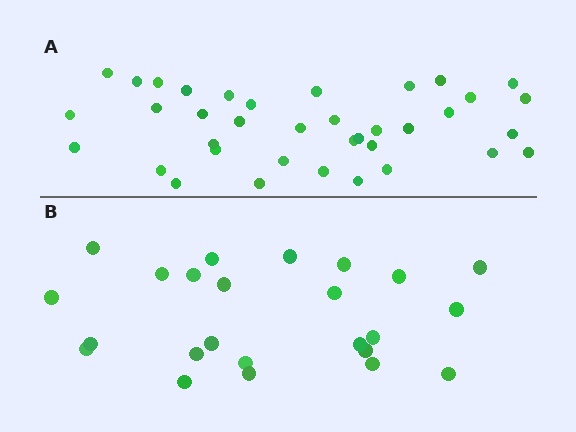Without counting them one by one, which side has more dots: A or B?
Region A (the top region) has more dots.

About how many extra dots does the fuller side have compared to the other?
Region A has approximately 15 more dots than region B.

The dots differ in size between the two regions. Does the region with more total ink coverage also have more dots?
No. Region B has more total ink coverage because its dots are larger, but region A actually contains more individual dots. Total area can be misleading — the number of items is what matters here.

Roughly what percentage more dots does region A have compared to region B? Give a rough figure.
About 55% more.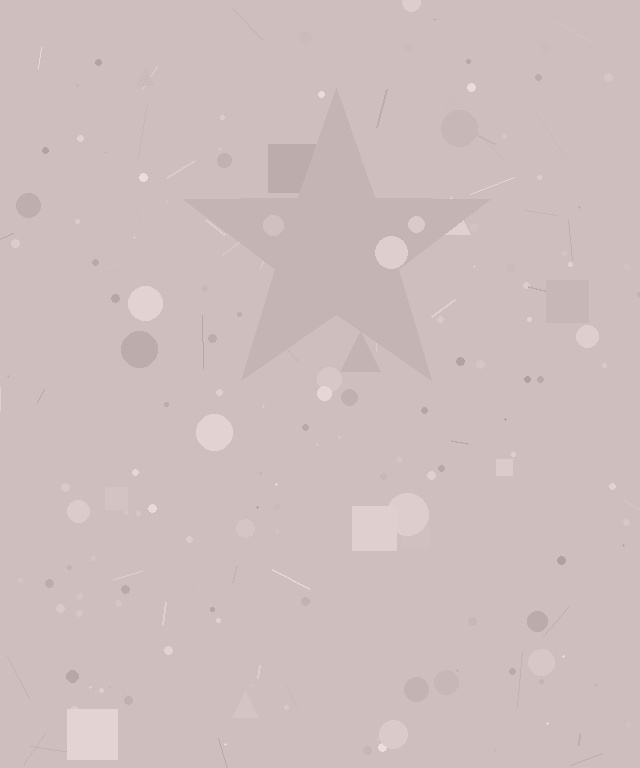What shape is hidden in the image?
A star is hidden in the image.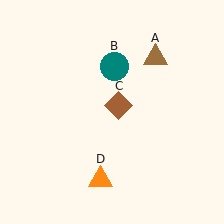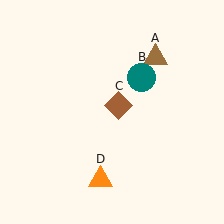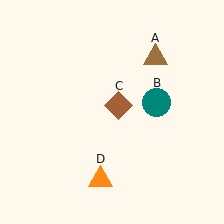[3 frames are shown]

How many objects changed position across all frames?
1 object changed position: teal circle (object B).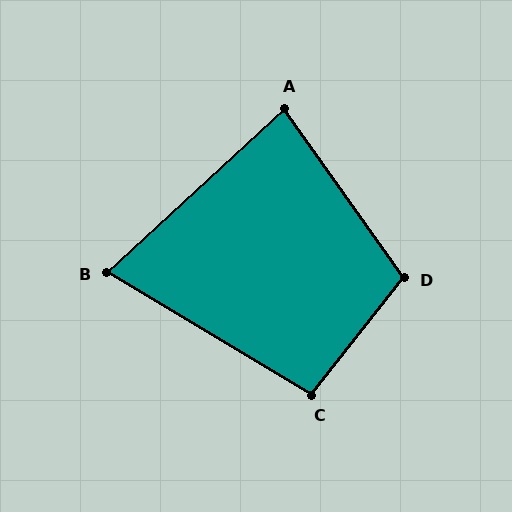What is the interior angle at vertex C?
Approximately 97 degrees (obtuse).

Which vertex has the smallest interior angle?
B, at approximately 74 degrees.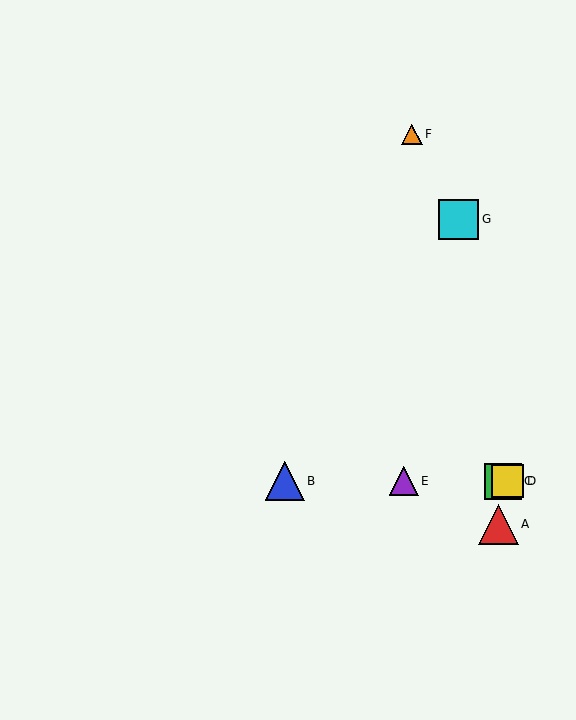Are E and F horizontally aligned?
No, E is at y≈481 and F is at y≈134.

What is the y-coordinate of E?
Object E is at y≈481.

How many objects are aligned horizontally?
4 objects (B, C, D, E) are aligned horizontally.